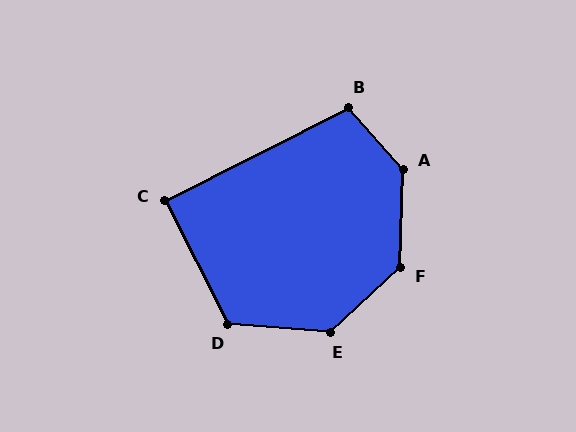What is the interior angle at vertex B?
Approximately 105 degrees (obtuse).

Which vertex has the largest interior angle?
A, at approximately 137 degrees.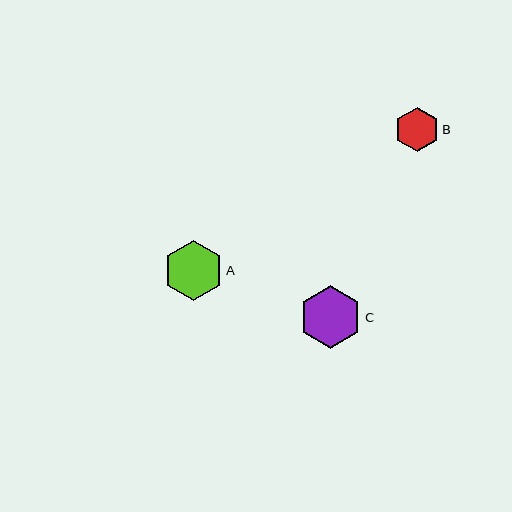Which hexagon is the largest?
Hexagon C is the largest with a size of approximately 63 pixels.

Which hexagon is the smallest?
Hexagon B is the smallest with a size of approximately 44 pixels.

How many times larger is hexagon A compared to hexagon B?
Hexagon A is approximately 1.4 times the size of hexagon B.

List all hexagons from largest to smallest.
From largest to smallest: C, A, B.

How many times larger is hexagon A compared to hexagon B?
Hexagon A is approximately 1.4 times the size of hexagon B.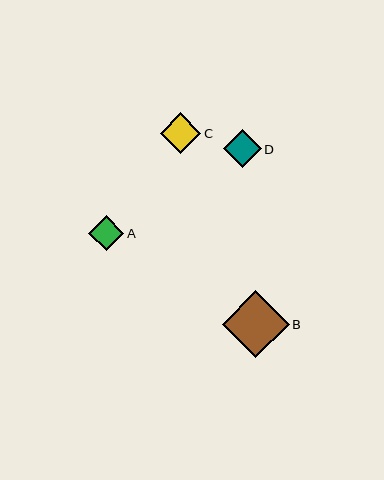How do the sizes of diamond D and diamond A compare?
Diamond D and diamond A are approximately the same size.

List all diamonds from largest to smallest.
From largest to smallest: B, C, D, A.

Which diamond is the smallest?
Diamond A is the smallest with a size of approximately 36 pixels.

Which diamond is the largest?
Diamond B is the largest with a size of approximately 67 pixels.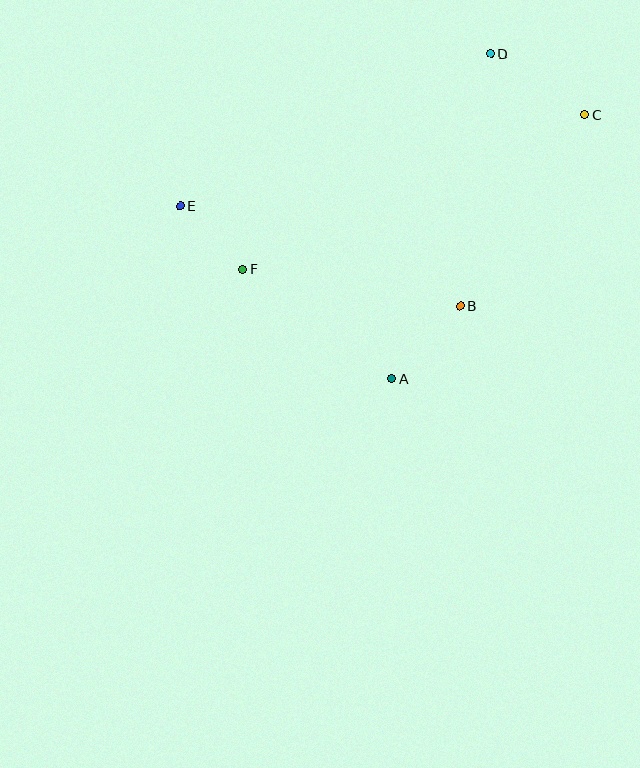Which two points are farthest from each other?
Points C and E are farthest from each other.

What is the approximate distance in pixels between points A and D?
The distance between A and D is approximately 340 pixels.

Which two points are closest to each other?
Points E and F are closest to each other.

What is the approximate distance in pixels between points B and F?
The distance between B and F is approximately 221 pixels.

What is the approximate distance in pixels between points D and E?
The distance between D and E is approximately 346 pixels.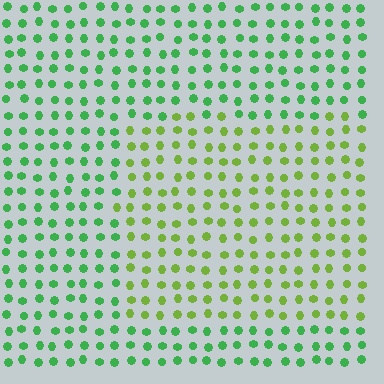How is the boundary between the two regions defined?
The boundary is defined purely by a slight shift in hue (about 38 degrees). Spacing, size, and orientation are identical on both sides.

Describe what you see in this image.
The image is filled with small green elements in a uniform arrangement. A rectangle-shaped region is visible where the elements are tinted to a slightly different hue, forming a subtle color boundary.